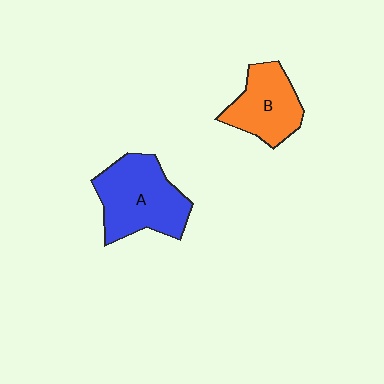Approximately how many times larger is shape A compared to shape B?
Approximately 1.4 times.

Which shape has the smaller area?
Shape B (orange).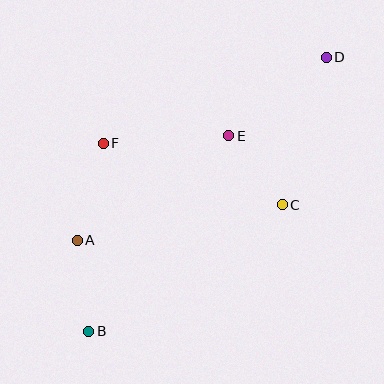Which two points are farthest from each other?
Points B and D are farthest from each other.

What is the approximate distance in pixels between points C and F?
The distance between C and F is approximately 189 pixels.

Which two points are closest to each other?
Points C and E are closest to each other.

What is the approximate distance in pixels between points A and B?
The distance between A and B is approximately 91 pixels.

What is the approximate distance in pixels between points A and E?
The distance between A and E is approximately 184 pixels.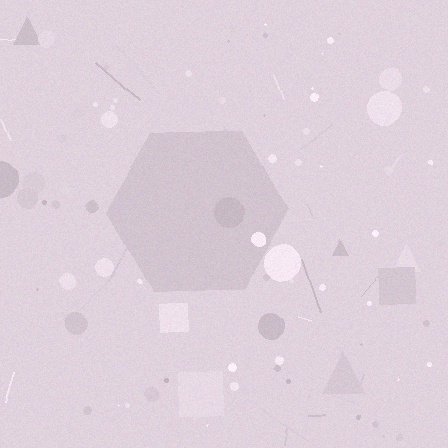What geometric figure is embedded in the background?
A hexagon is embedded in the background.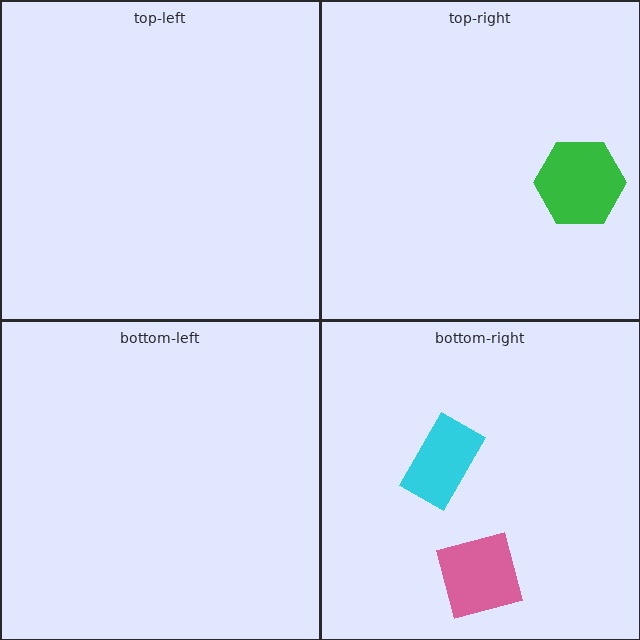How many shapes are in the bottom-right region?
2.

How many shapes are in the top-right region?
1.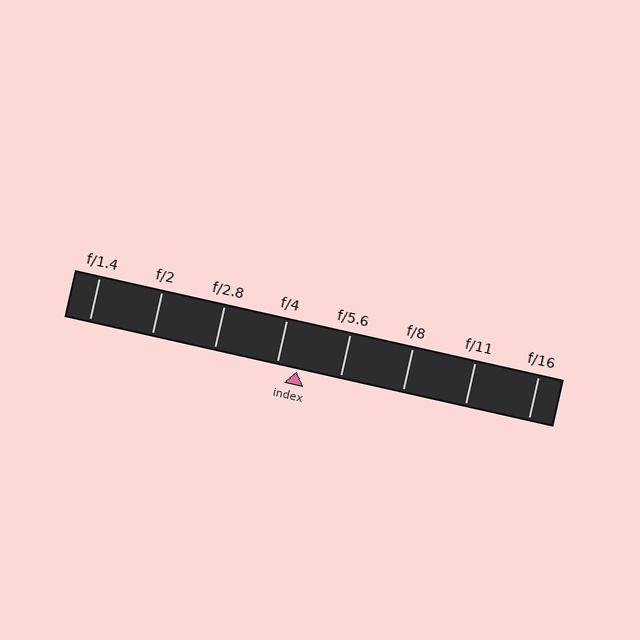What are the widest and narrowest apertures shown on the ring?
The widest aperture shown is f/1.4 and the narrowest is f/16.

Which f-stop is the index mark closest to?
The index mark is closest to f/4.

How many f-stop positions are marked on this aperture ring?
There are 8 f-stop positions marked.